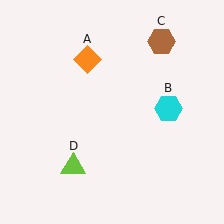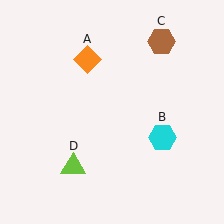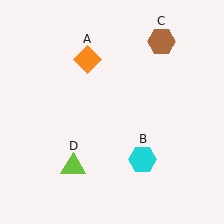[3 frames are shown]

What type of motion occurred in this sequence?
The cyan hexagon (object B) rotated clockwise around the center of the scene.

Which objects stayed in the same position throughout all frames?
Orange diamond (object A) and brown hexagon (object C) and lime triangle (object D) remained stationary.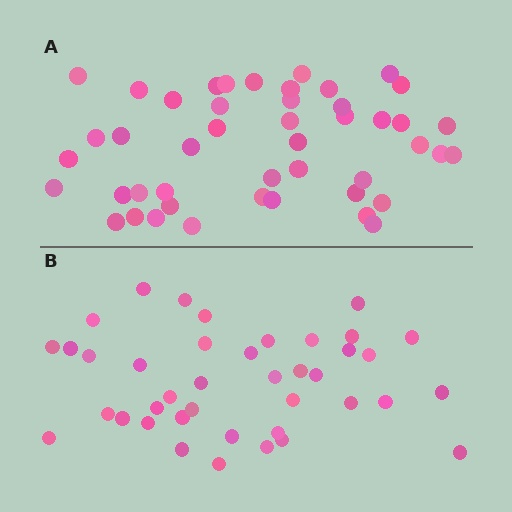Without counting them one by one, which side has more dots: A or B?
Region A (the top region) has more dots.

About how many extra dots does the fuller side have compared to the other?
Region A has about 6 more dots than region B.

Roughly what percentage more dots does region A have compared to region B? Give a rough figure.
About 15% more.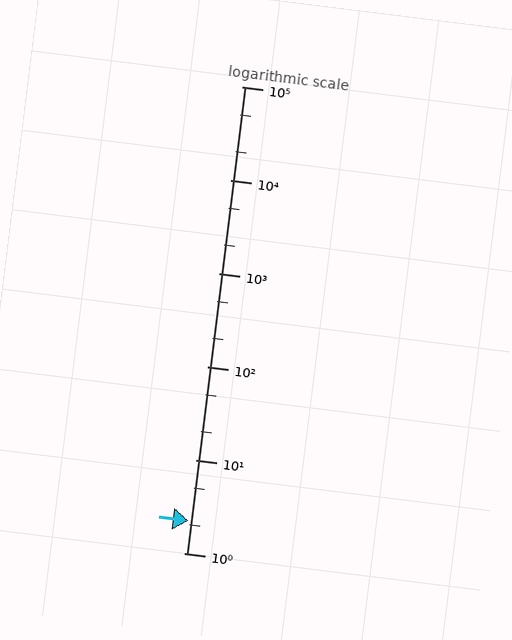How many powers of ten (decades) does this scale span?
The scale spans 5 decades, from 1 to 100000.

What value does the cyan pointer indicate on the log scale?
The pointer indicates approximately 2.2.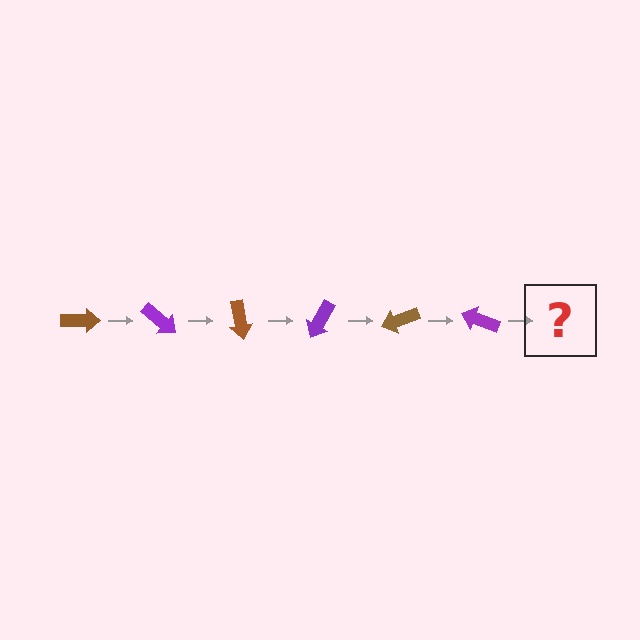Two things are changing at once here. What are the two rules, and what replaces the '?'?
The two rules are that it rotates 40 degrees each step and the color cycles through brown and purple. The '?' should be a brown arrow, rotated 240 degrees from the start.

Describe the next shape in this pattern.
It should be a brown arrow, rotated 240 degrees from the start.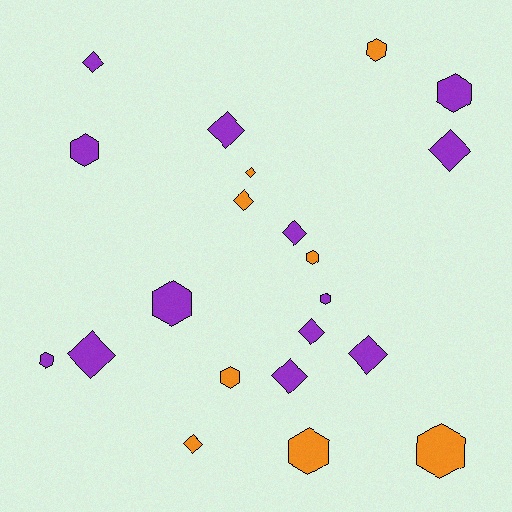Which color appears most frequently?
Purple, with 13 objects.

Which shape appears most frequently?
Diamond, with 11 objects.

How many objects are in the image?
There are 21 objects.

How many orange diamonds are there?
There are 3 orange diamonds.